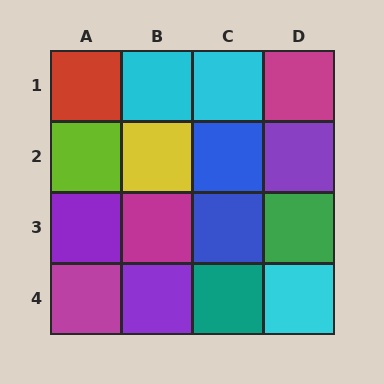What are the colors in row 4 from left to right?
Magenta, purple, teal, cyan.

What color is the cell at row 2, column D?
Purple.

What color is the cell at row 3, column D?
Green.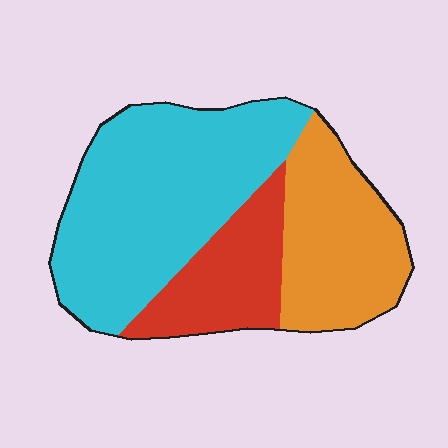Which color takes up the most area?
Cyan, at roughly 50%.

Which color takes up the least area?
Red, at roughly 20%.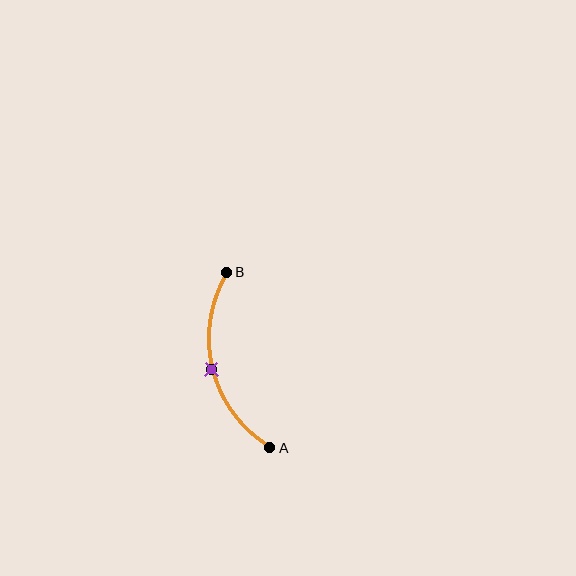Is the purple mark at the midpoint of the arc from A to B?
Yes. The purple mark lies on the arc at equal arc-length from both A and B — it is the arc midpoint.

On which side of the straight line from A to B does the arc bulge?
The arc bulges to the left of the straight line connecting A and B.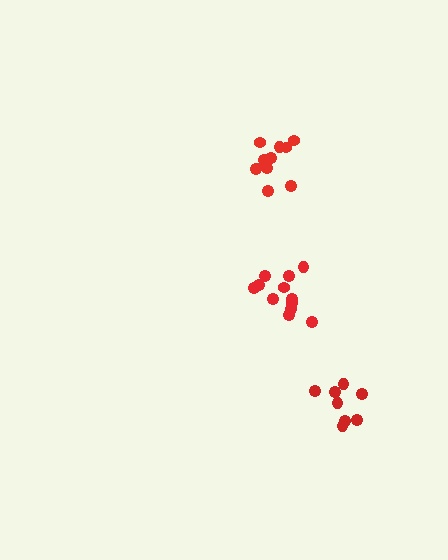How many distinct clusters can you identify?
There are 3 distinct clusters.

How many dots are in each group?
Group 1: 8 dots, Group 2: 12 dots, Group 3: 11 dots (31 total).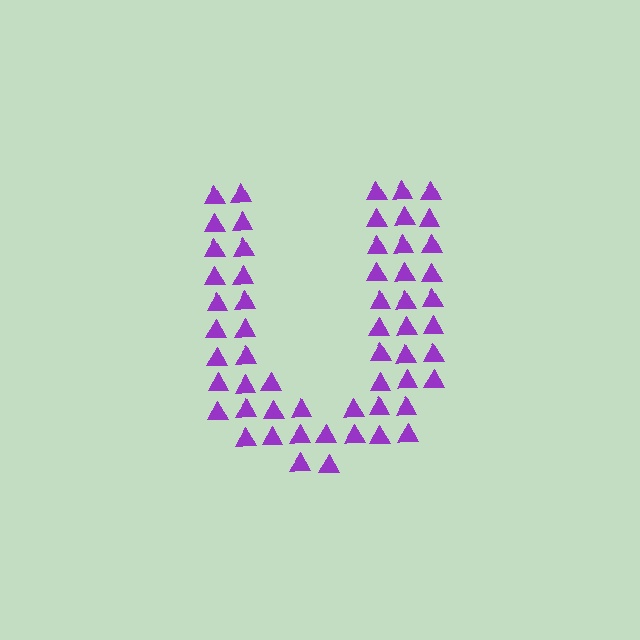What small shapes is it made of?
It is made of small triangles.